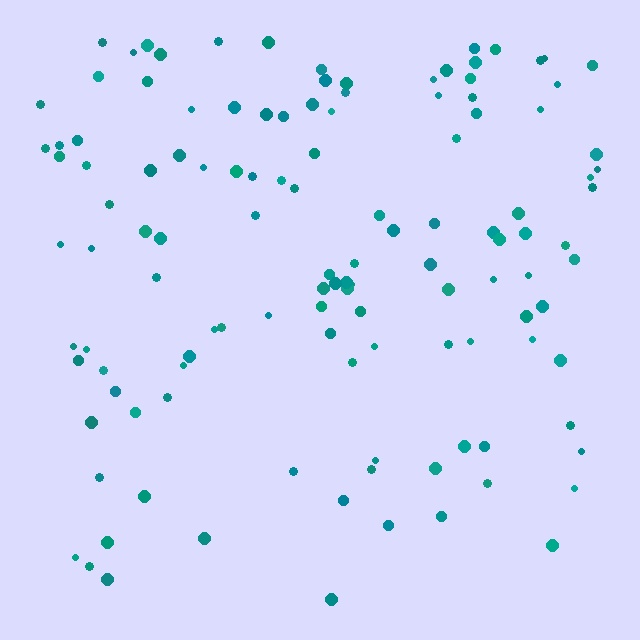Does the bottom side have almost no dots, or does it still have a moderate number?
Still a moderate number, just noticeably fewer than the top.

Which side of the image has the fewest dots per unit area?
The bottom.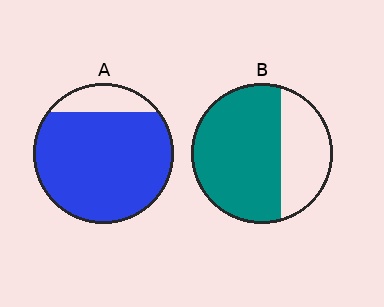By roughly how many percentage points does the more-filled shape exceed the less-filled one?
By roughly 20 percentage points (A over B).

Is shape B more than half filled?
Yes.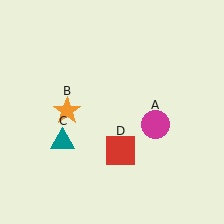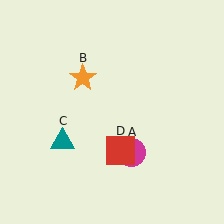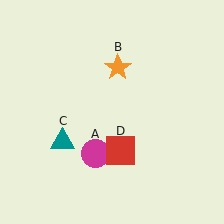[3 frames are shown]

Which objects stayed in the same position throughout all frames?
Teal triangle (object C) and red square (object D) remained stationary.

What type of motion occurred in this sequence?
The magenta circle (object A), orange star (object B) rotated clockwise around the center of the scene.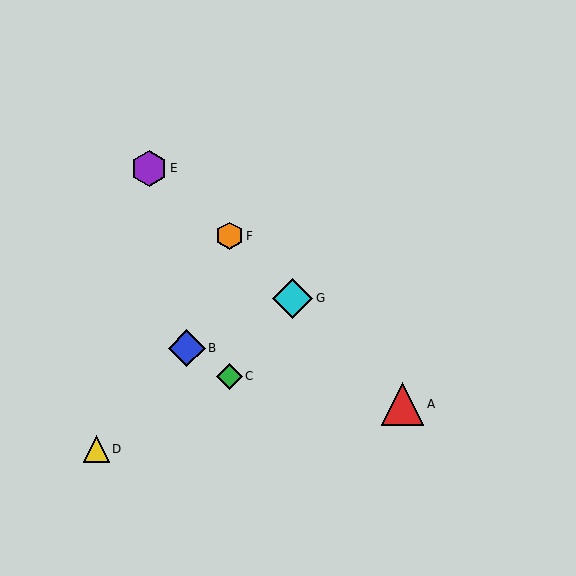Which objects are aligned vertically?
Objects C, F are aligned vertically.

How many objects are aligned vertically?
2 objects (C, F) are aligned vertically.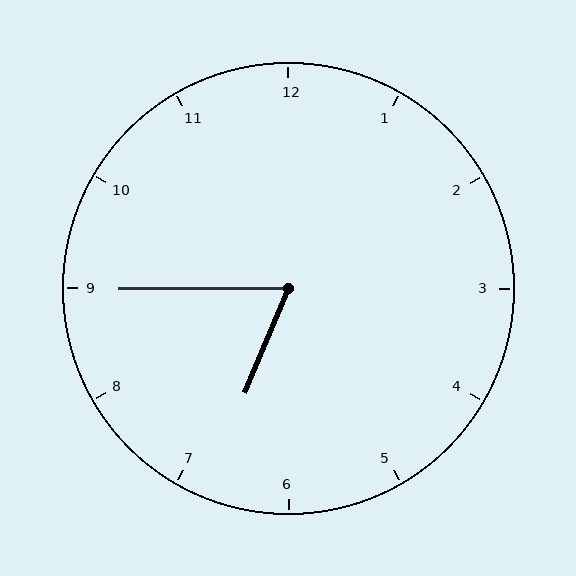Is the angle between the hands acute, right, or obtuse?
It is acute.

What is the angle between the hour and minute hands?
Approximately 68 degrees.